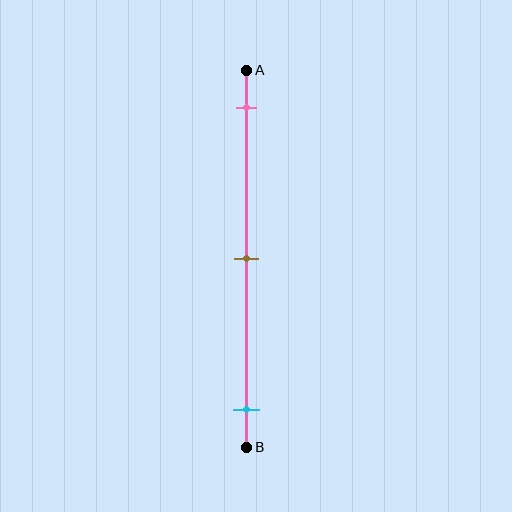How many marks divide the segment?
There are 3 marks dividing the segment.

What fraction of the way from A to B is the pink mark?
The pink mark is approximately 10% (0.1) of the way from A to B.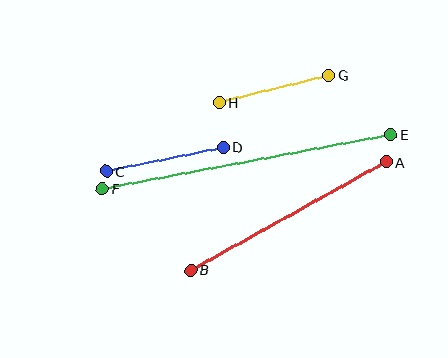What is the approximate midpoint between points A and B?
The midpoint is at approximately (288, 216) pixels.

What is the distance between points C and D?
The distance is approximately 119 pixels.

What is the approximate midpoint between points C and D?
The midpoint is at approximately (165, 159) pixels.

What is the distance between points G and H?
The distance is approximately 113 pixels.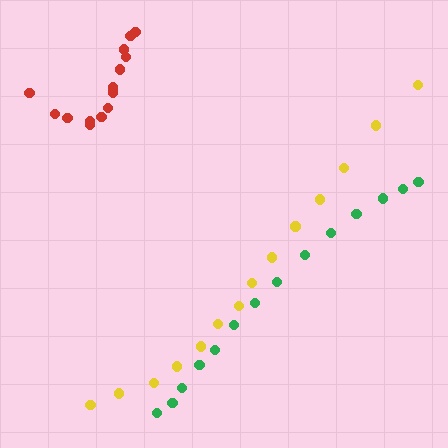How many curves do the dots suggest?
There are 3 distinct paths.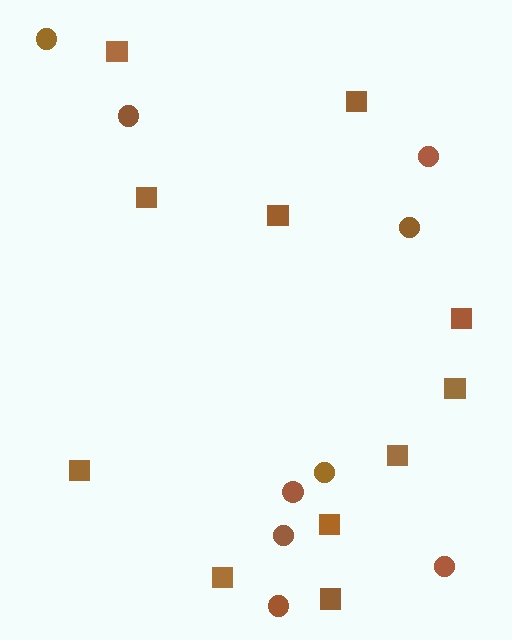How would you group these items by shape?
There are 2 groups: one group of squares (11) and one group of circles (9).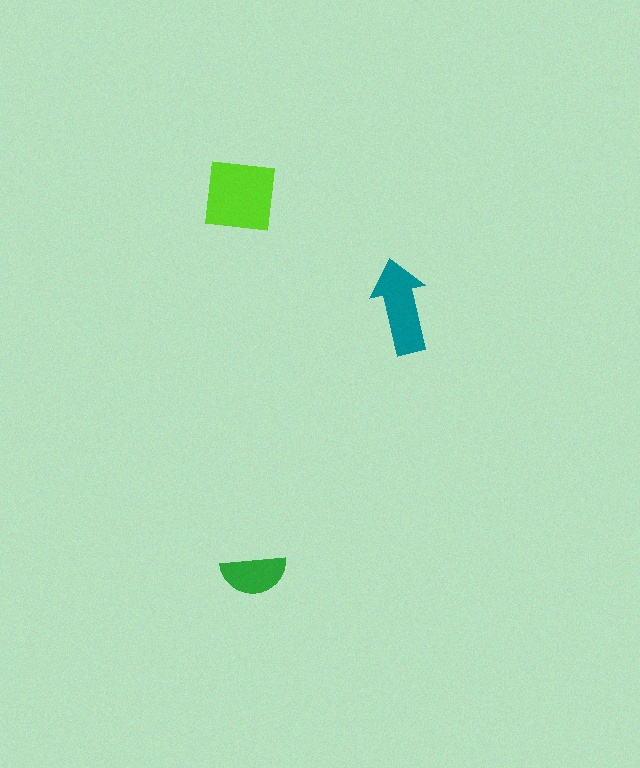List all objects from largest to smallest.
The lime square, the teal arrow, the green semicircle.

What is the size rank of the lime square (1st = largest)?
1st.